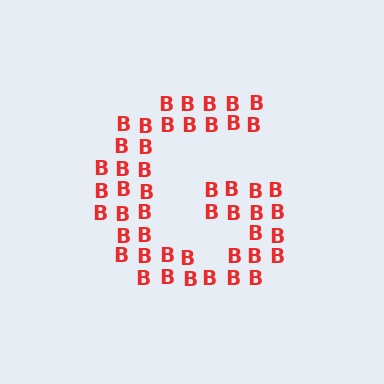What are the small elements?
The small elements are letter B's.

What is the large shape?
The large shape is the letter G.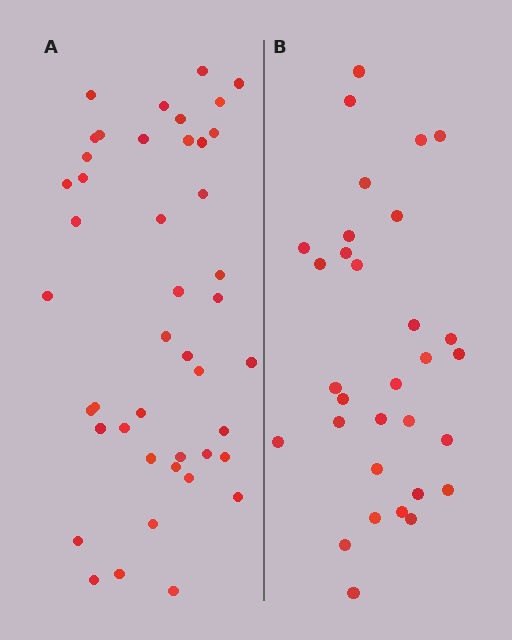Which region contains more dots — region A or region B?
Region A (the left region) has more dots.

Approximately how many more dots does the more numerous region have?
Region A has approximately 15 more dots than region B.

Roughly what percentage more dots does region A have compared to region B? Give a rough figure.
About 40% more.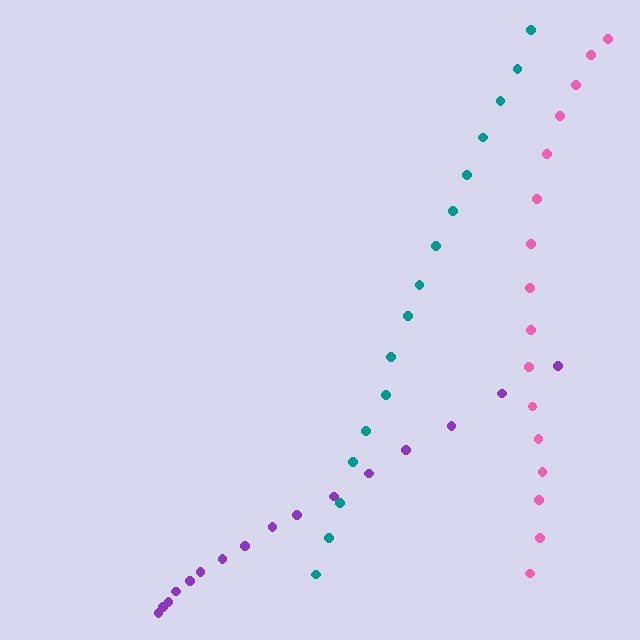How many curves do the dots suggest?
There are 3 distinct paths.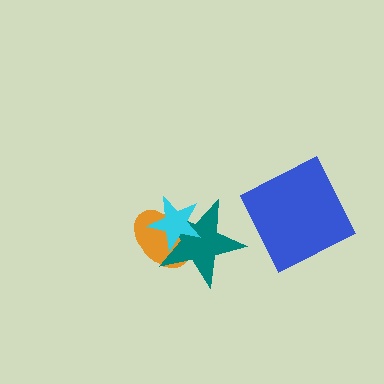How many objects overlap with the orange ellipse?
2 objects overlap with the orange ellipse.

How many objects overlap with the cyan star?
2 objects overlap with the cyan star.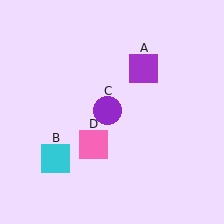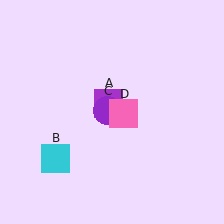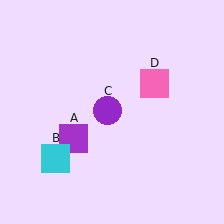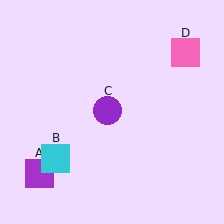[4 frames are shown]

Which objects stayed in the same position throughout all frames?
Cyan square (object B) and purple circle (object C) remained stationary.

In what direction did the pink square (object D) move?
The pink square (object D) moved up and to the right.